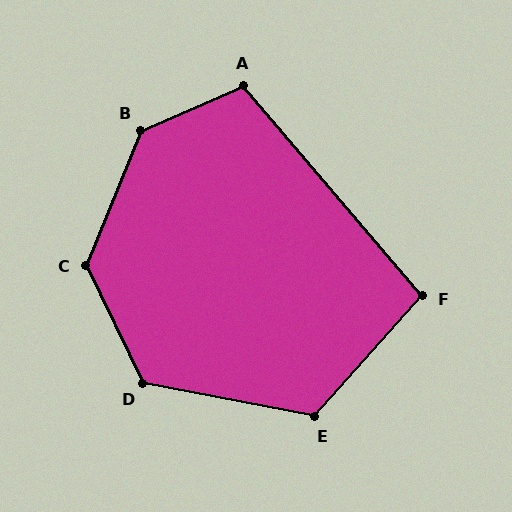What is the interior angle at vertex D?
Approximately 127 degrees (obtuse).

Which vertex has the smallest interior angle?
F, at approximately 98 degrees.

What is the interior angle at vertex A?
Approximately 107 degrees (obtuse).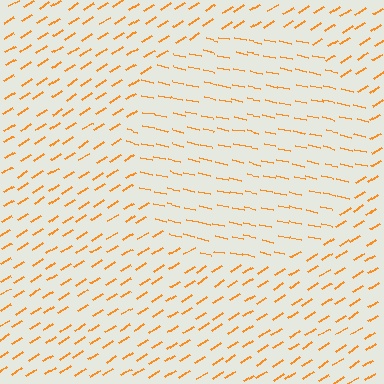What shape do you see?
I see a circle.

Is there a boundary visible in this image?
Yes, there is a texture boundary formed by a change in line orientation.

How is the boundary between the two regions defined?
The boundary is defined purely by a change in line orientation (approximately 45 degrees difference). All lines are the same color and thickness.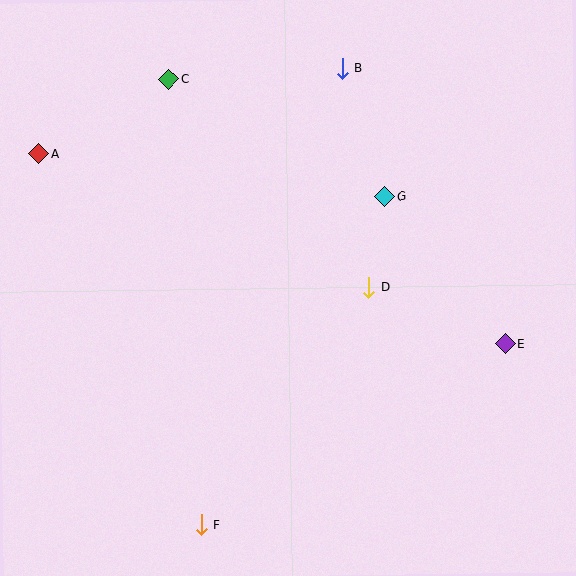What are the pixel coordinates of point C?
Point C is at (169, 79).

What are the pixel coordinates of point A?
Point A is at (39, 154).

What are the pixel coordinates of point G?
Point G is at (385, 196).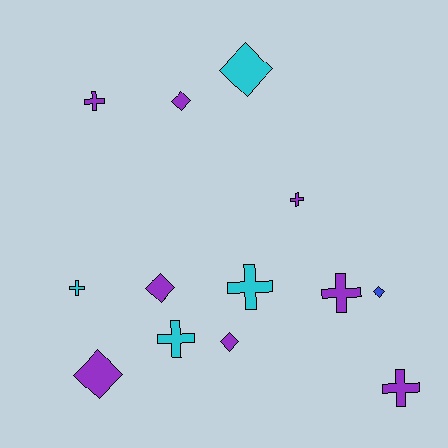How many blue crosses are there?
There are no blue crosses.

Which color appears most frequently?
Purple, with 8 objects.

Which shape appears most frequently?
Cross, with 7 objects.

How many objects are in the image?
There are 13 objects.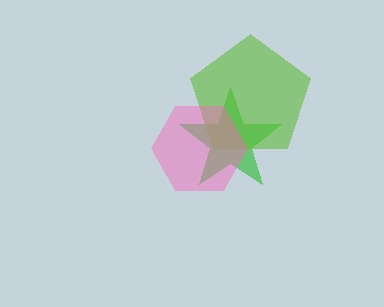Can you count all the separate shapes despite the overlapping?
Yes, there are 3 separate shapes.